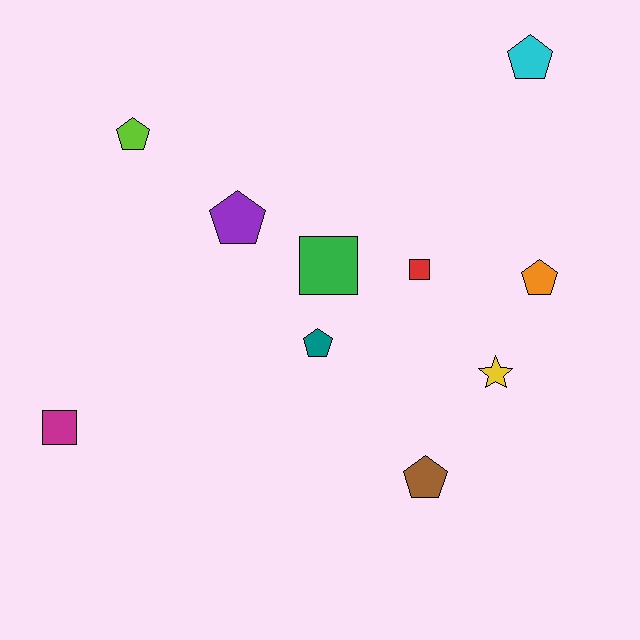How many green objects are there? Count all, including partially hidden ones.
There is 1 green object.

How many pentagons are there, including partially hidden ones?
There are 6 pentagons.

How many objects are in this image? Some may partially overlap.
There are 10 objects.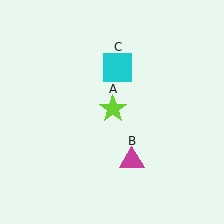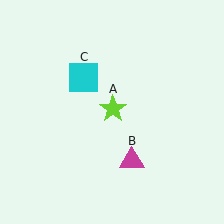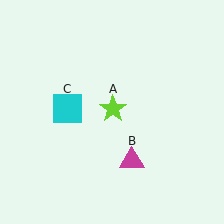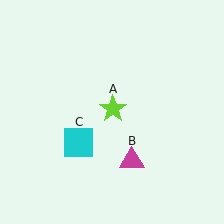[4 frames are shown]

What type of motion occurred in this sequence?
The cyan square (object C) rotated counterclockwise around the center of the scene.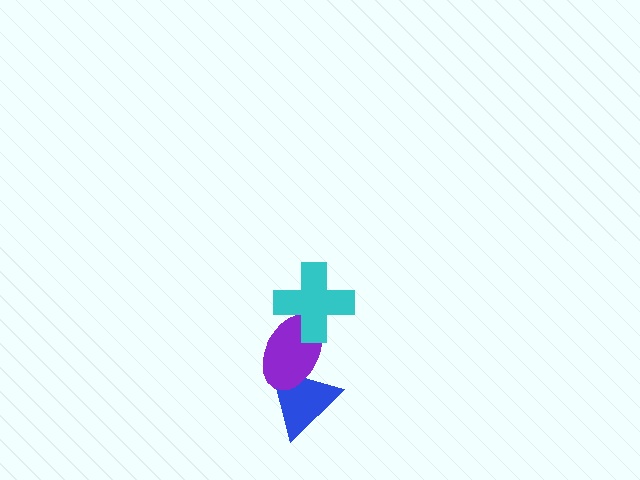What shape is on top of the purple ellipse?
The cyan cross is on top of the purple ellipse.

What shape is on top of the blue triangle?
The purple ellipse is on top of the blue triangle.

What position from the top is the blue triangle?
The blue triangle is 3rd from the top.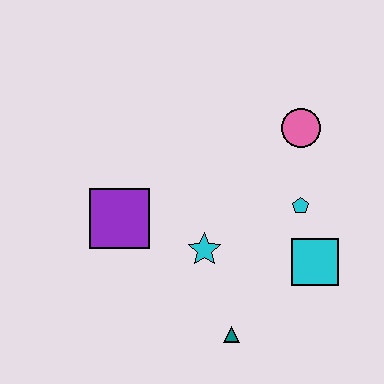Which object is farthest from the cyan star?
The pink circle is farthest from the cyan star.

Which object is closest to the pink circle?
The cyan pentagon is closest to the pink circle.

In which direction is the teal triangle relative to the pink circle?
The teal triangle is below the pink circle.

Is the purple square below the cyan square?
No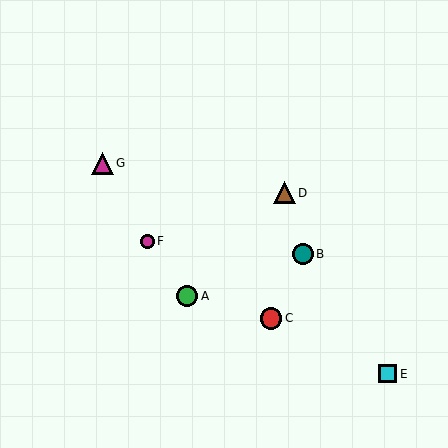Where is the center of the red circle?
The center of the red circle is at (271, 318).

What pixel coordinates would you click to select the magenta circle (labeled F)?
Click at (148, 241) to select the magenta circle F.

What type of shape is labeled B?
Shape B is a teal circle.